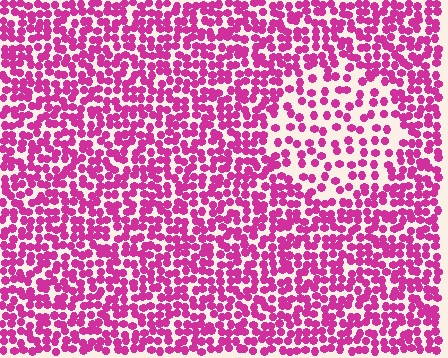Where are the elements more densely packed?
The elements are more densely packed outside the circle boundary.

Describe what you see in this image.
The image contains small magenta elements arranged at two different densities. A circle-shaped region is visible where the elements are less densely packed than the surrounding area.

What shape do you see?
I see a circle.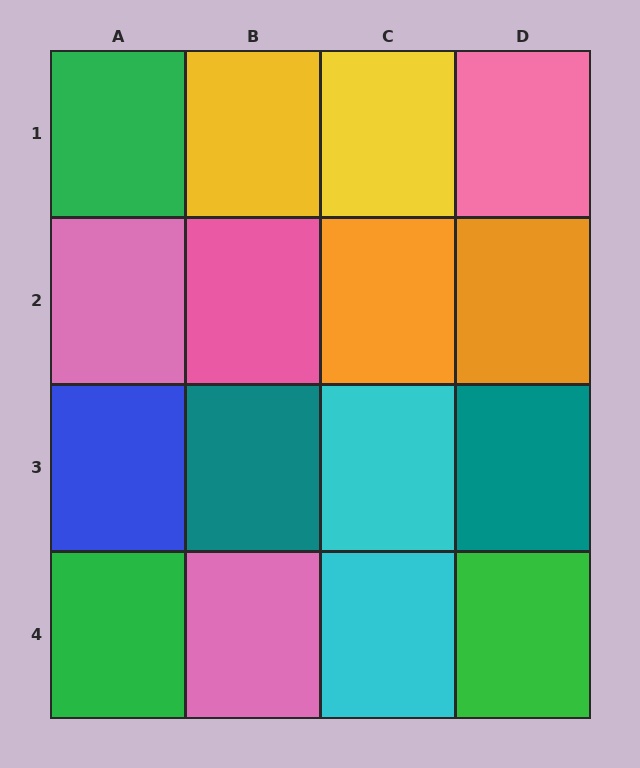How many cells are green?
3 cells are green.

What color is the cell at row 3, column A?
Blue.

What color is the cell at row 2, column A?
Pink.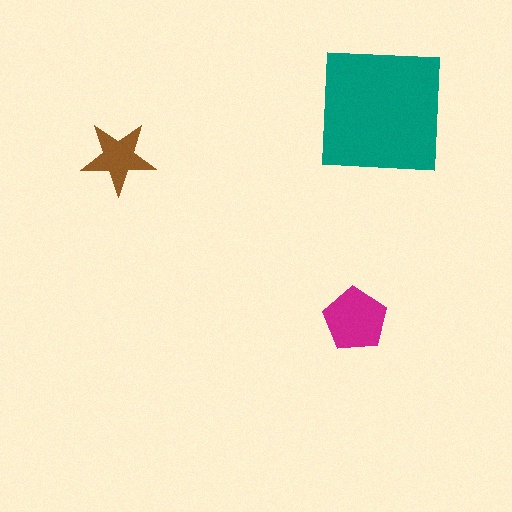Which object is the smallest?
The brown star.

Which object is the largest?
The teal square.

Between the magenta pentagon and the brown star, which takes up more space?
The magenta pentagon.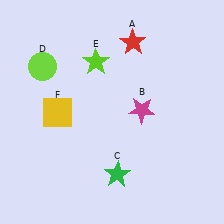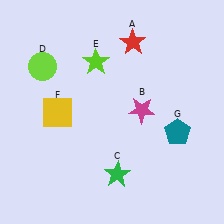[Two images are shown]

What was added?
A teal pentagon (G) was added in Image 2.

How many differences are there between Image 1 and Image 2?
There is 1 difference between the two images.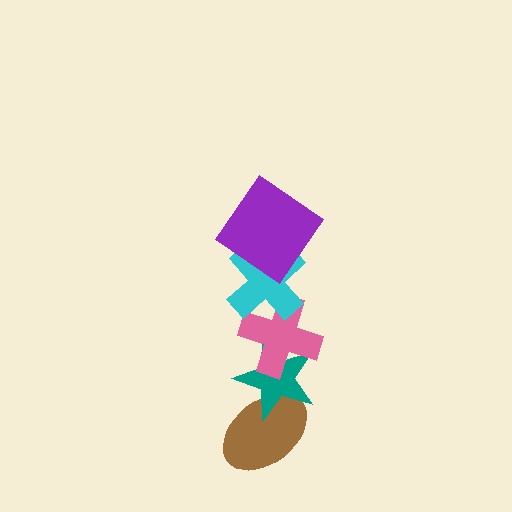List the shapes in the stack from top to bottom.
From top to bottom: the purple diamond, the cyan cross, the pink cross, the teal star, the brown ellipse.